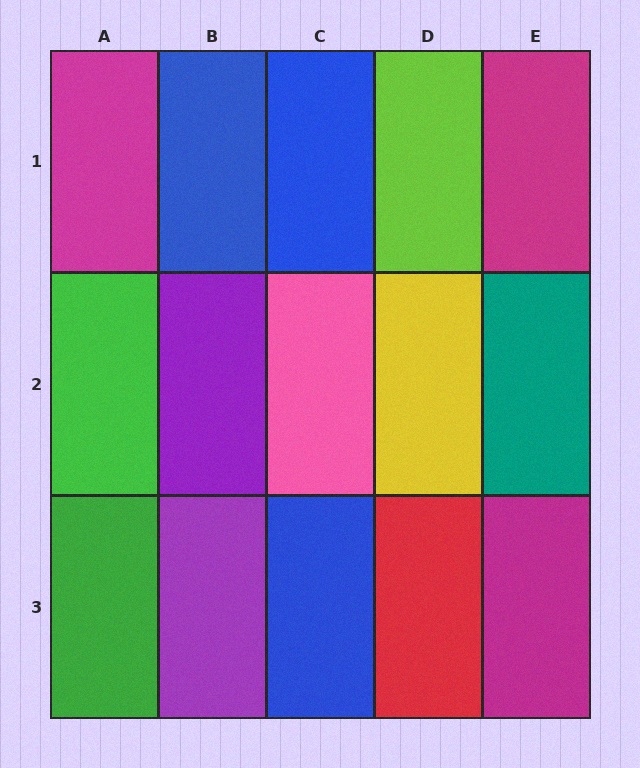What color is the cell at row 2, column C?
Pink.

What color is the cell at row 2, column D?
Yellow.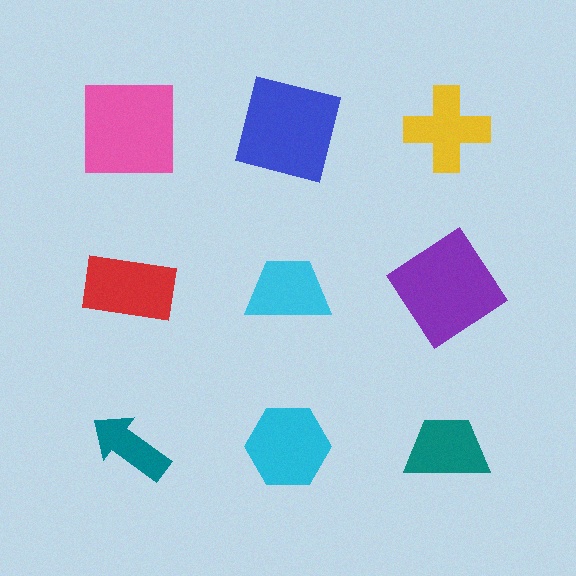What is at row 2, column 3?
A purple diamond.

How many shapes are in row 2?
3 shapes.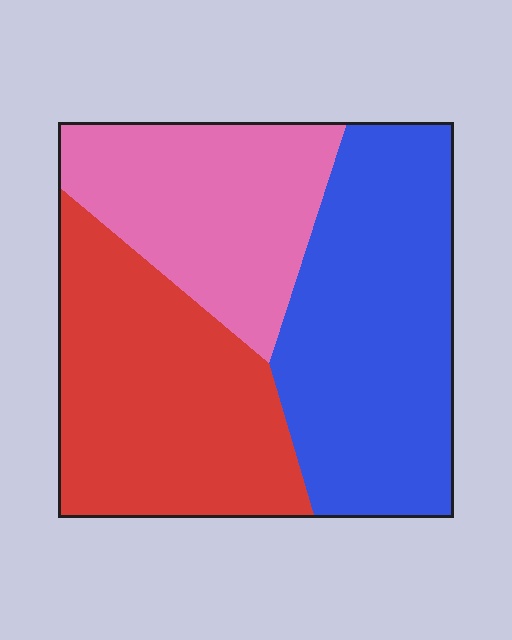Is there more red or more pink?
Red.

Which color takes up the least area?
Pink, at roughly 25%.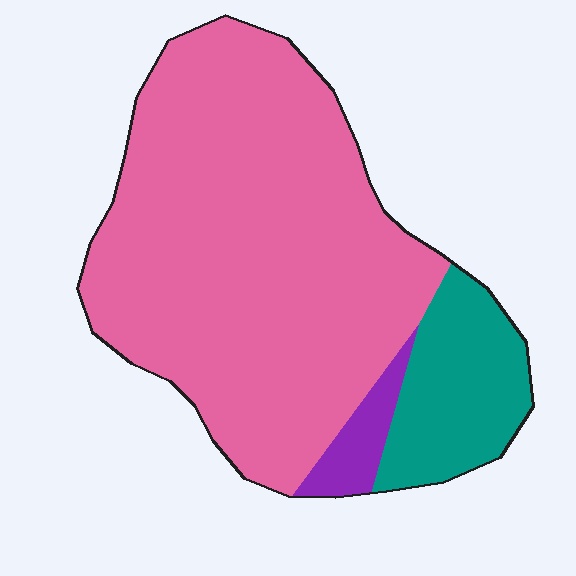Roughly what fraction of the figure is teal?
Teal covers around 15% of the figure.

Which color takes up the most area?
Pink, at roughly 80%.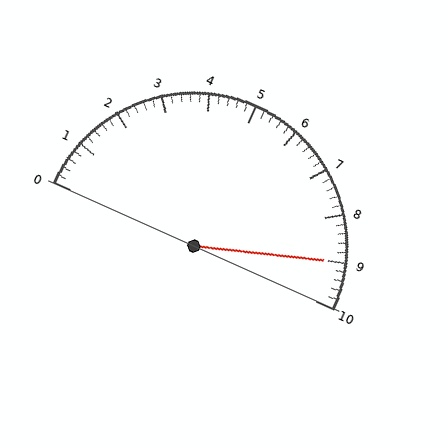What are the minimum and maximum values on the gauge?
The gauge ranges from 0 to 10.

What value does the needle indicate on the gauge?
The needle indicates approximately 9.0.